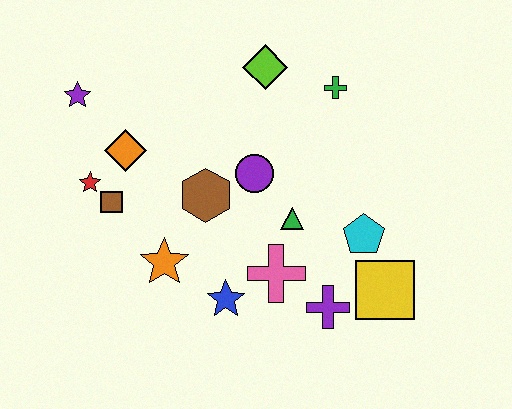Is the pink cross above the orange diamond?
No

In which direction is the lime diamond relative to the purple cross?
The lime diamond is above the purple cross.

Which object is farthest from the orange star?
The green cross is farthest from the orange star.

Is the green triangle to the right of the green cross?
No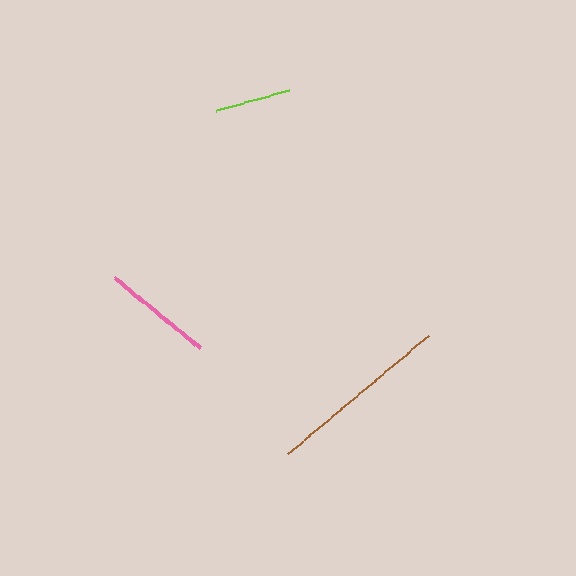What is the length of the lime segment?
The lime segment is approximately 75 pixels long.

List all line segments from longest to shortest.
From longest to shortest: brown, pink, lime.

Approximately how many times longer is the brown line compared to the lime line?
The brown line is approximately 2.4 times the length of the lime line.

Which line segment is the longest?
The brown line is the longest at approximately 184 pixels.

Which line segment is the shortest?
The lime line is the shortest at approximately 75 pixels.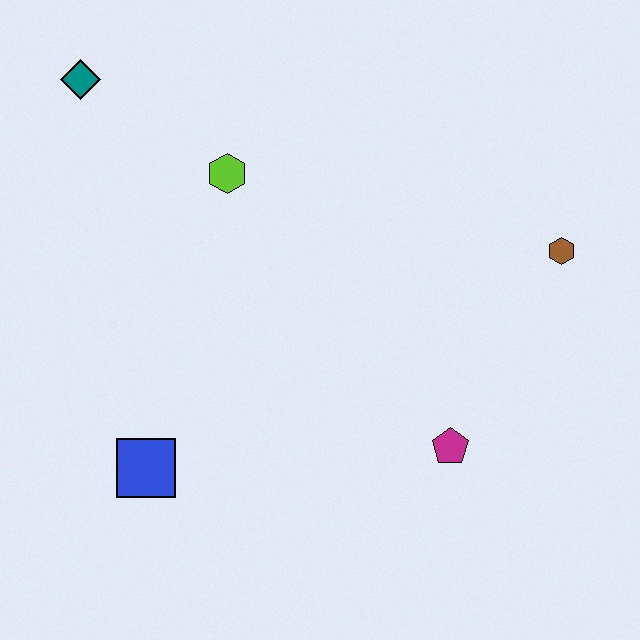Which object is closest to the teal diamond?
The lime hexagon is closest to the teal diamond.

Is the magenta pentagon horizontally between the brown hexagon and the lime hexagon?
Yes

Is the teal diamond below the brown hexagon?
No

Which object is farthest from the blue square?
The brown hexagon is farthest from the blue square.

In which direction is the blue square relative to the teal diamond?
The blue square is below the teal diamond.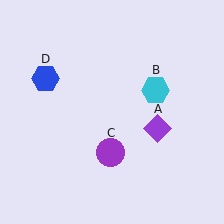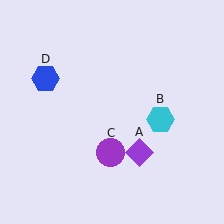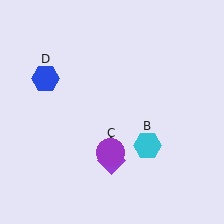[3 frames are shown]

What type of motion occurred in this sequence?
The purple diamond (object A), cyan hexagon (object B) rotated clockwise around the center of the scene.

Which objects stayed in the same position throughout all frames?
Purple circle (object C) and blue hexagon (object D) remained stationary.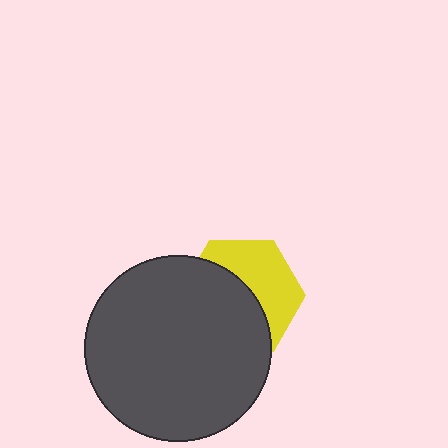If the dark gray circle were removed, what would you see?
You would see the complete yellow hexagon.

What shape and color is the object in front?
The object in front is a dark gray circle.